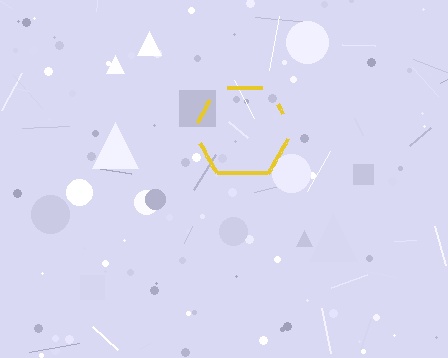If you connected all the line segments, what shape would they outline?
They would outline a hexagon.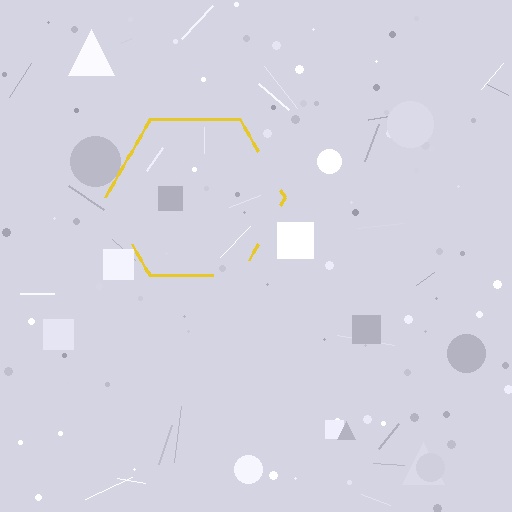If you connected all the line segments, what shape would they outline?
They would outline a hexagon.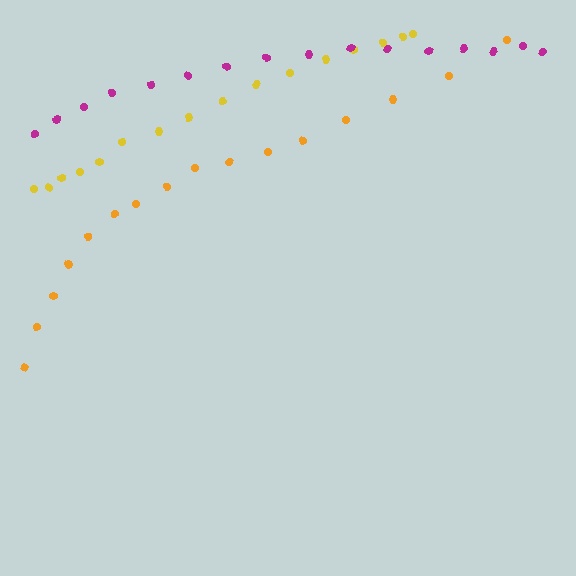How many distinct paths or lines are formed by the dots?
There are 3 distinct paths.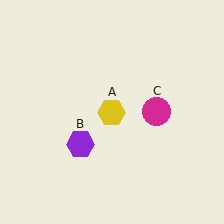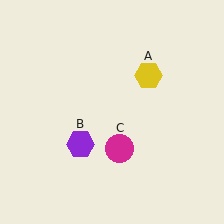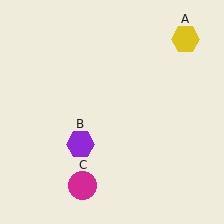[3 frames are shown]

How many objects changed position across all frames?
2 objects changed position: yellow hexagon (object A), magenta circle (object C).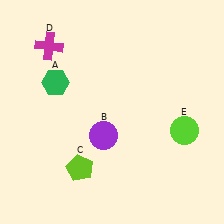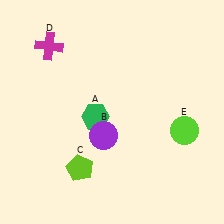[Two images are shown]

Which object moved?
The green hexagon (A) moved right.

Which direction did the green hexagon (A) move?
The green hexagon (A) moved right.